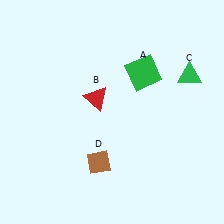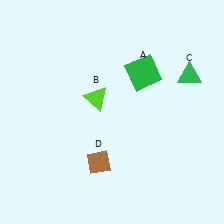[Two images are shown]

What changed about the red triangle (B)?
In Image 1, B is red. In Image 2, it changed to lime.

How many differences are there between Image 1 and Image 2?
There is 1 difference between the two images.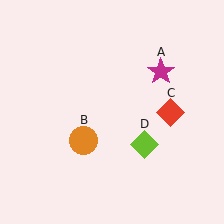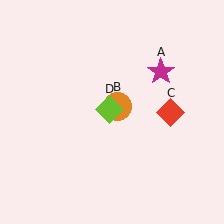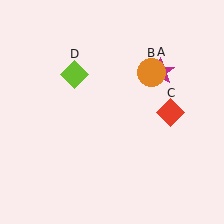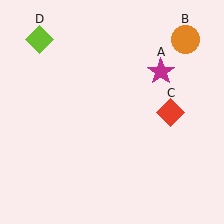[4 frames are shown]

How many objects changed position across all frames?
2 objects changed position: orange circle (object B), lime diamond (object D).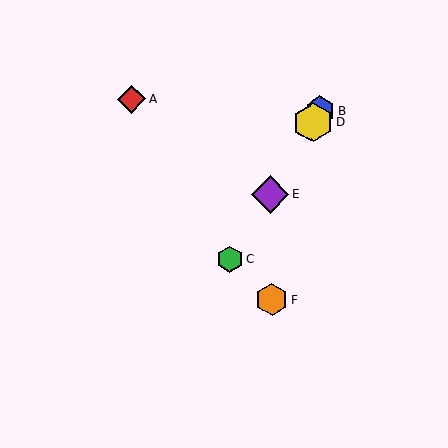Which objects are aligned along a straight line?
Objects B, C, D, E are aligned along a straight line.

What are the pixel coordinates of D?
Object D is at (313, 122).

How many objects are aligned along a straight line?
4 objects (B, C, D, E) are aligned along a straight line.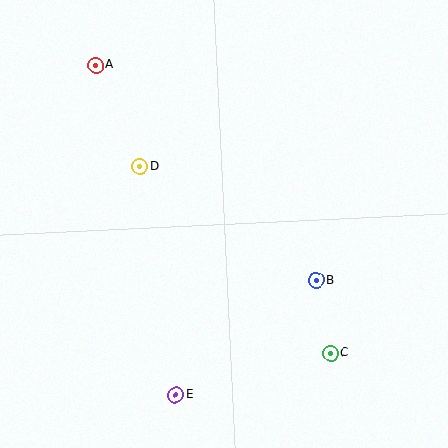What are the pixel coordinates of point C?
Point C is at (331, 354).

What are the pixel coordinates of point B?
Point B is at (316, 280).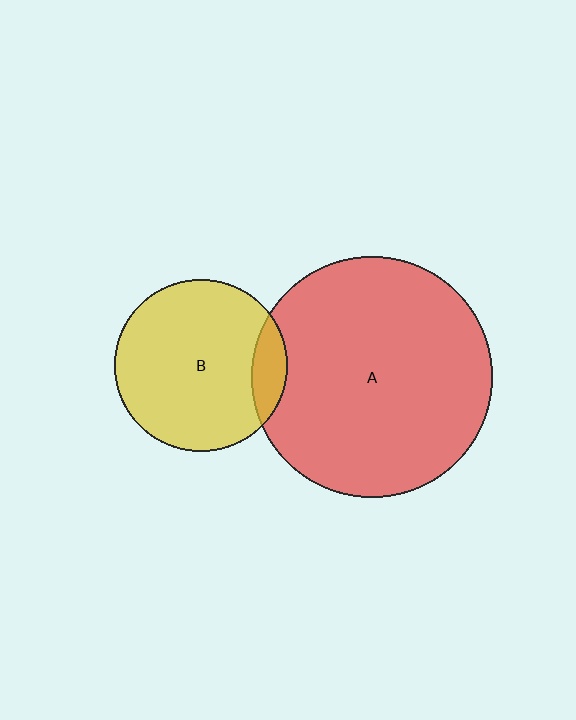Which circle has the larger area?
Circle A (red).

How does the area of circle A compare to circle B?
Approximately 2.0 times.